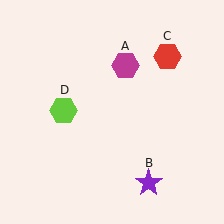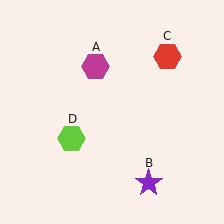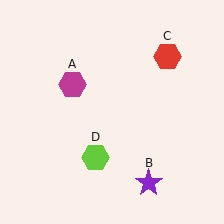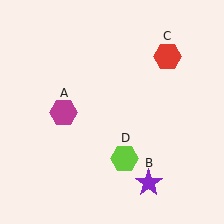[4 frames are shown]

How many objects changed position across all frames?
2 objects changed position: magenta hexagon (object A), lime hexagon (object D).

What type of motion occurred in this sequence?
The magenta hexagon (object A), lime hexagon (object D) rotated counterclockwise around the center of the scene.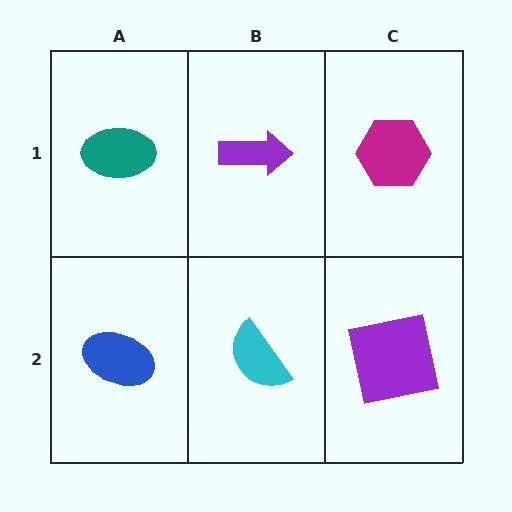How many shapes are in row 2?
3 shapes.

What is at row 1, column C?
A magenta hexagon.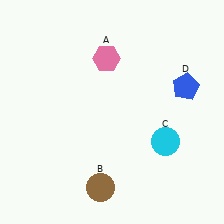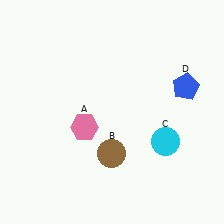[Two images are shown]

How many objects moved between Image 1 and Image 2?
2 objects moved between the two images.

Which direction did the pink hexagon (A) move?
The pink hexagon (A) moved down.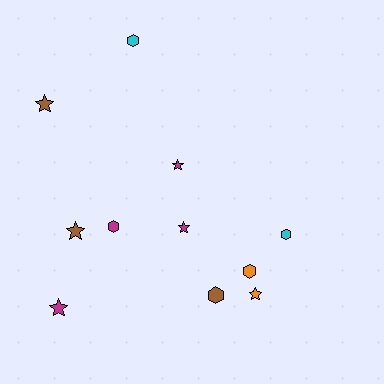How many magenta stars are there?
There are 3 magenta stars.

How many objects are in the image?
There are 11 objects.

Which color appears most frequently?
Magenta, with 4 objects.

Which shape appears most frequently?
Star, with 6 objects.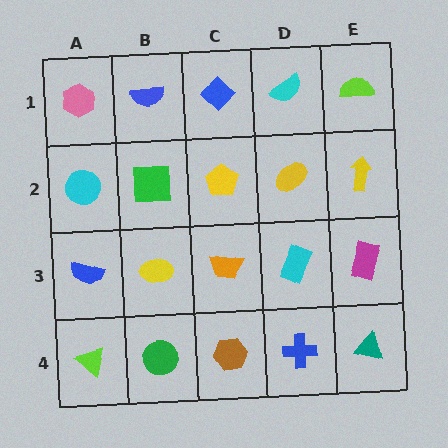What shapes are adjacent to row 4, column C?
An orange trapezoid (row 3, column C), a green circle (row 4, column B), a blue cross (row 4, column D).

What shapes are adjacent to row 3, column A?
A cyan circle (row 2, column A), a lime triangle (row 4, column A), a yellow ellipse (row 3, column B).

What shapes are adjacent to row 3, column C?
A yellow pentagon (row 2, column C), a brown hexagon (row 4, column C), a yellow ellipse (row 3, column B), a cyan rectangle (row 3, column D).